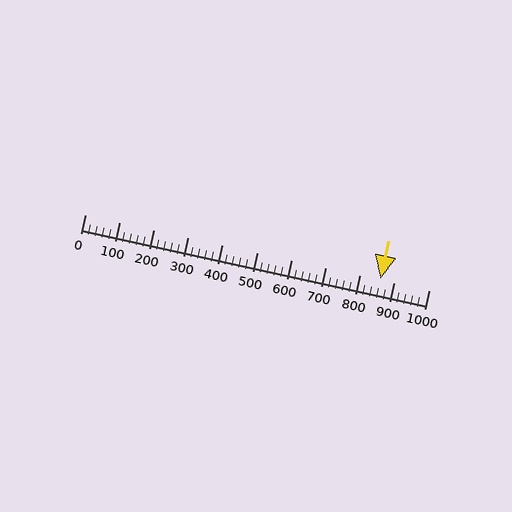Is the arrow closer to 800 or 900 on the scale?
The arrow is closer to 900.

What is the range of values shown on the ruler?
The ruler shows values from 0 to 1000.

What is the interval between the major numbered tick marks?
The major tick marks are spaced 100 units apart.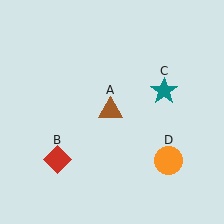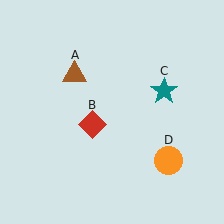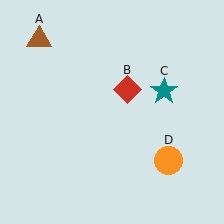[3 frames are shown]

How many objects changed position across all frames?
2 objects changed position: brown triangle (object A), red diamond (object B).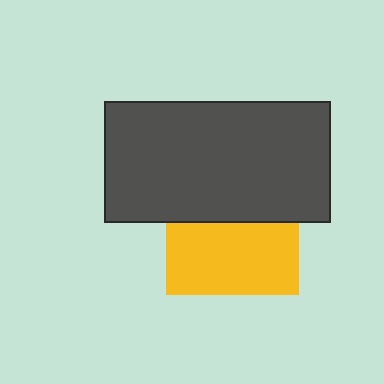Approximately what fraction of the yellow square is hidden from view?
Roughly 46% of the yellow square is hidden behind the dark gray rectangle.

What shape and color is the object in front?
The object in front is a dark gray rectangle.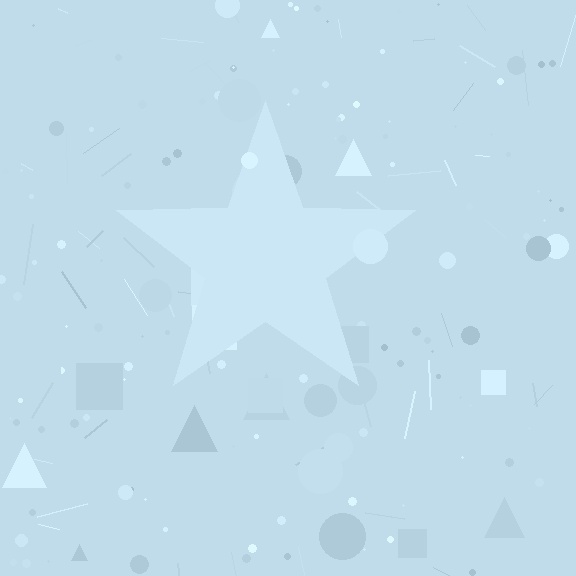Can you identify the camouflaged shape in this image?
The camouflaged shape is a star.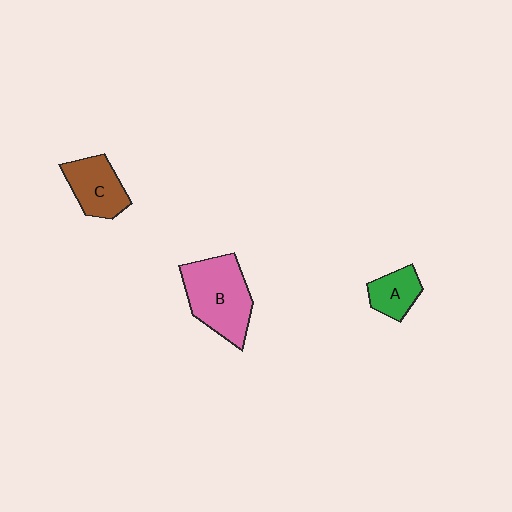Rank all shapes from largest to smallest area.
From largest to smallest: B (pink), C (brown), A (green).